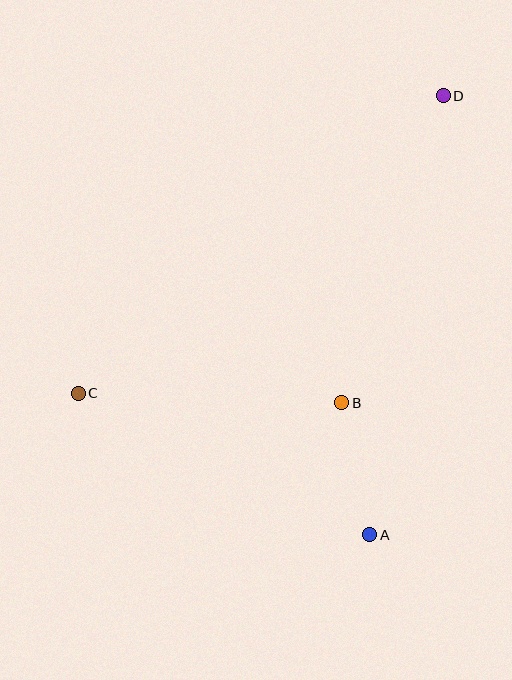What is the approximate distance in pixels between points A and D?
The distance between A and D is approximately 445 pixels.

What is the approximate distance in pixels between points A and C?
The distance between A and C is approximately 324 pixels.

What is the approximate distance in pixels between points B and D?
The distance between B and D is approximately 324 pixels.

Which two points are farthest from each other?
Points C and D are farthest from each other.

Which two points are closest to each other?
Points A and B are closest to each other.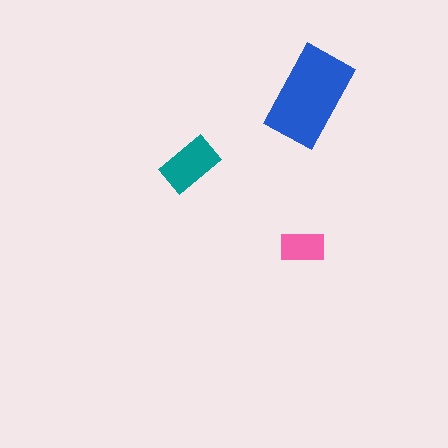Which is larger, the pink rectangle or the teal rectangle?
The teal one.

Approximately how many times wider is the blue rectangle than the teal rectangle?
About 1.5 times wider.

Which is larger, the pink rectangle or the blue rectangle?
The blue one.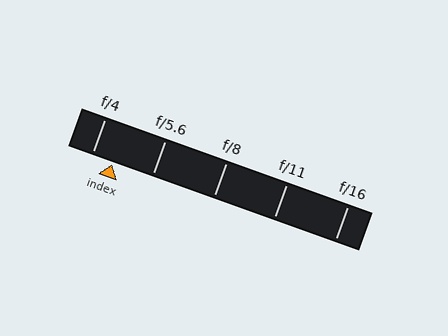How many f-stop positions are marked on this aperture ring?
There are 5 f-stop positions marked.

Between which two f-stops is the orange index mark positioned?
The index mark is between f/4 and f/5.6.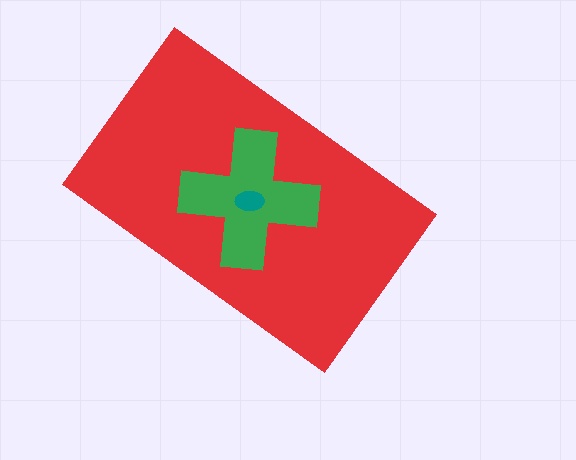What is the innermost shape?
The teal ellipse.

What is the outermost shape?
The red rectangle.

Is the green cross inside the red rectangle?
Yes.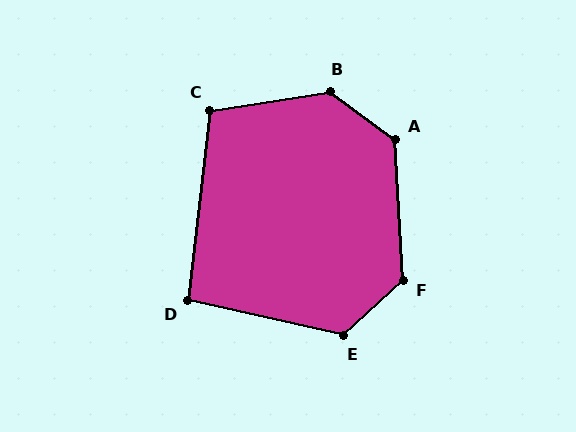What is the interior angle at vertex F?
Approximately 130 degrees (obtuse).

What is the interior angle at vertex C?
Approximately 106 degrees (obtuse).